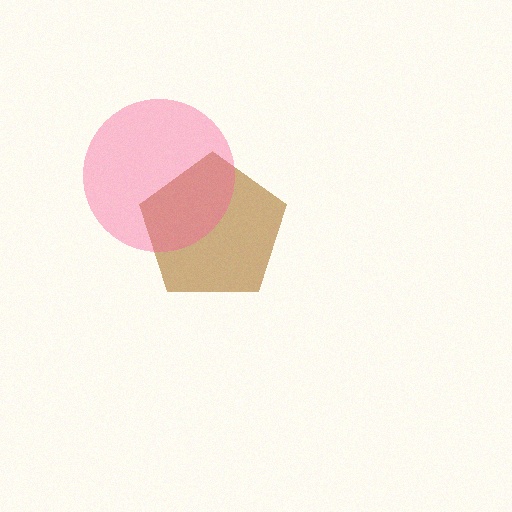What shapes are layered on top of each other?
The layered shapes are: a brown pentagon, a pink circle.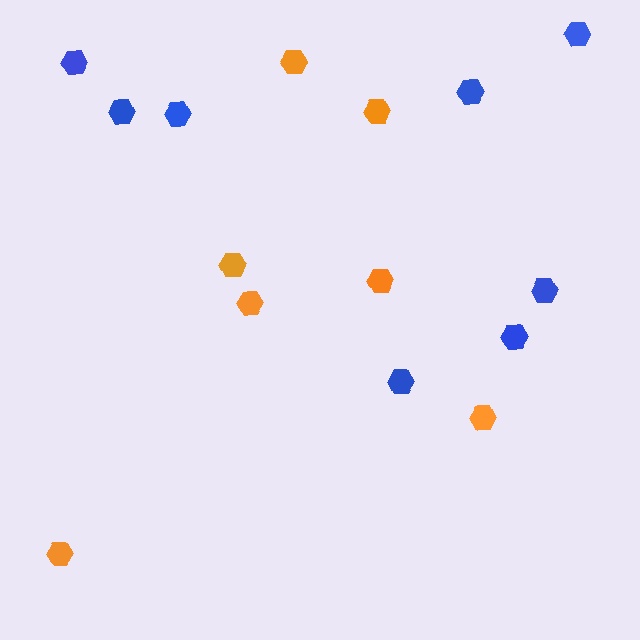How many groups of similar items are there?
There are 2 groups: one group of blue hexagons (8) and one group of orange hexagons (7).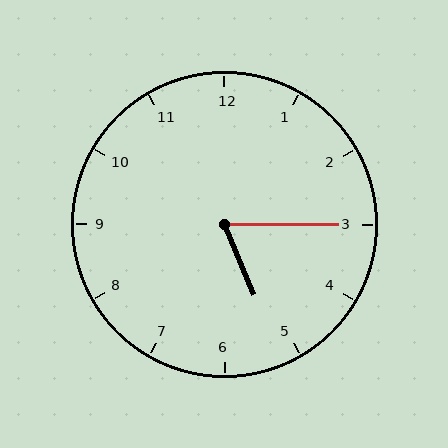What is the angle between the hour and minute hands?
Approximately 68 degrees.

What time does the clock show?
5:15.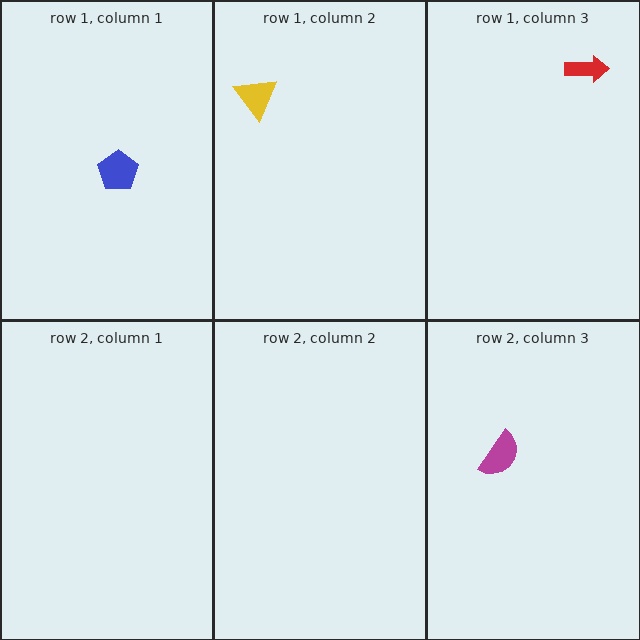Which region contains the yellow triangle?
The row 1, column 2 region.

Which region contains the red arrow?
The row 1, column 3 region.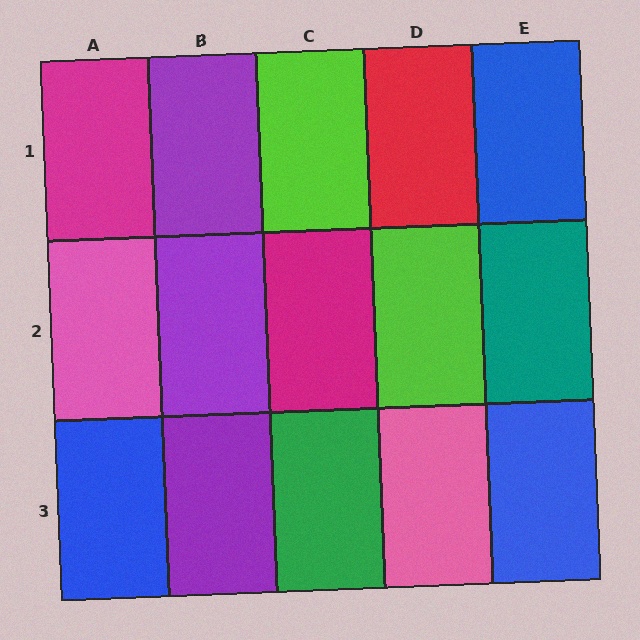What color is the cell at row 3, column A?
Blue.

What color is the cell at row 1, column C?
Lime.